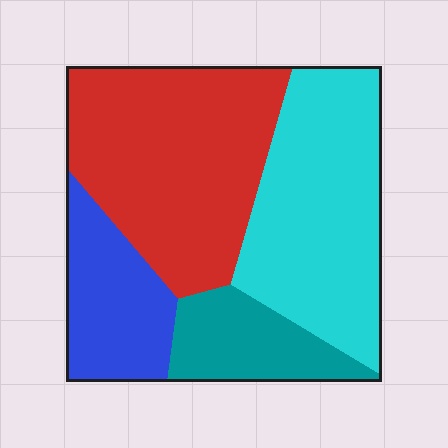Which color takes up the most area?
Red, at roughly 35%.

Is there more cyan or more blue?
Cyan.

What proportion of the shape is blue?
Blue covers around 15% of the shape.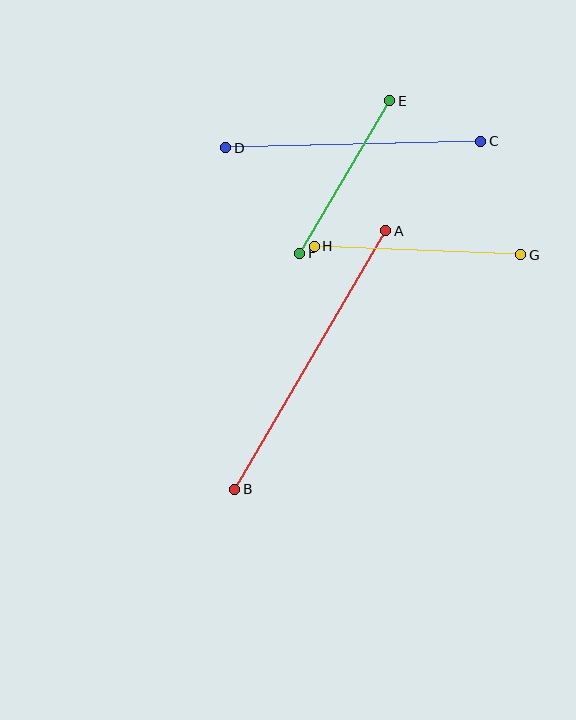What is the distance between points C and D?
The distance is approximately 255 pixels.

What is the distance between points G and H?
The distance is approximately 207 pixels.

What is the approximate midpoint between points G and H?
The midpoint is at approximately (417, 250) pixels.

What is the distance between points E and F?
The distance is approximately 177 pixels.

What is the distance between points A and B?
The distance is approximately 299 pixels.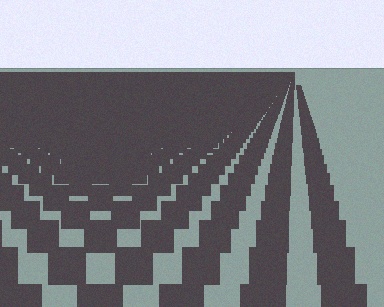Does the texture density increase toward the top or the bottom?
Density increases toward the top.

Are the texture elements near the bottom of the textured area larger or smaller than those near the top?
Larger. Near the bottom, elements are closer to the viewer and appear at a bigger on-screen size.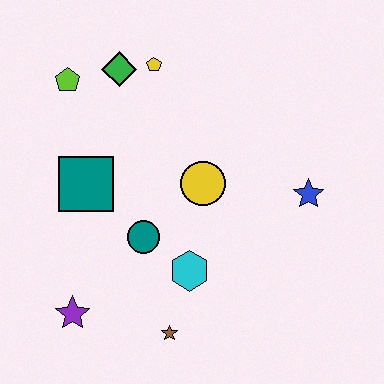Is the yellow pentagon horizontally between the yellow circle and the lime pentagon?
Yes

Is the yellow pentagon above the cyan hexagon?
Yes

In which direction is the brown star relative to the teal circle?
The brown star is below the teal circle.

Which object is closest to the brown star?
The cyan hexagon is closest to the brown star.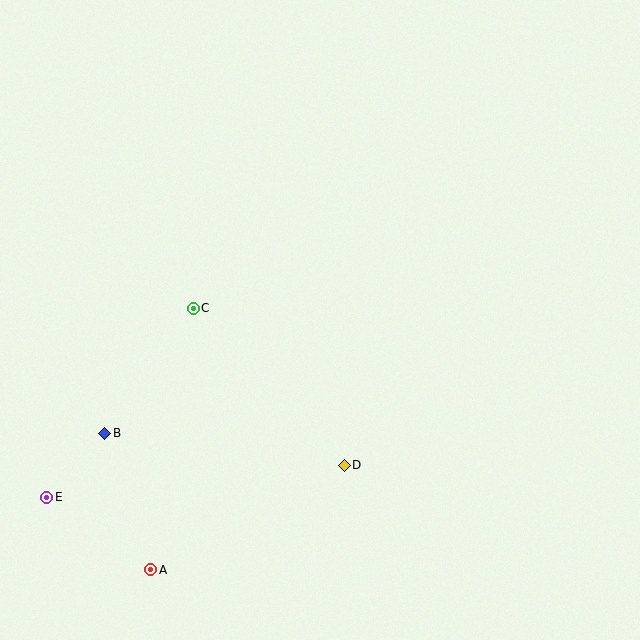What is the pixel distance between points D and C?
The distance between D and C is 218 pixels.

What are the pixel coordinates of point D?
Point D is at (344, 465).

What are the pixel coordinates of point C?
Point C is at (193, 308).